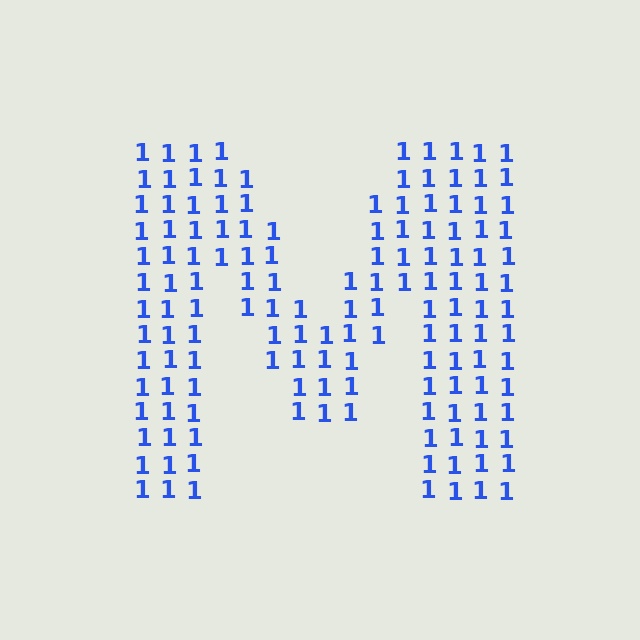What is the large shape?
The large shape is the letter M.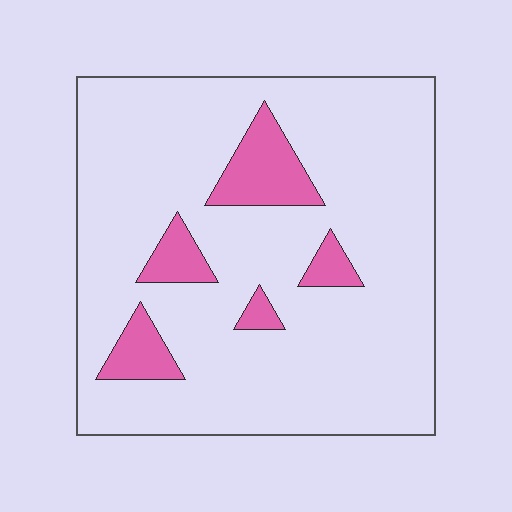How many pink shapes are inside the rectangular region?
5.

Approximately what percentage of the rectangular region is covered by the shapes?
Approximately 15%.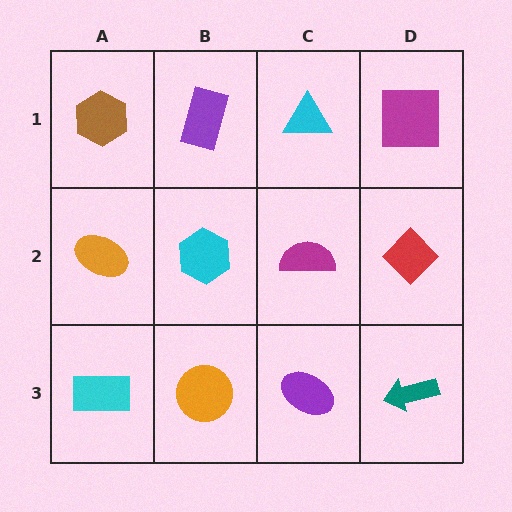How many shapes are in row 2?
4 shapes.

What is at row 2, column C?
A magenta semicircle.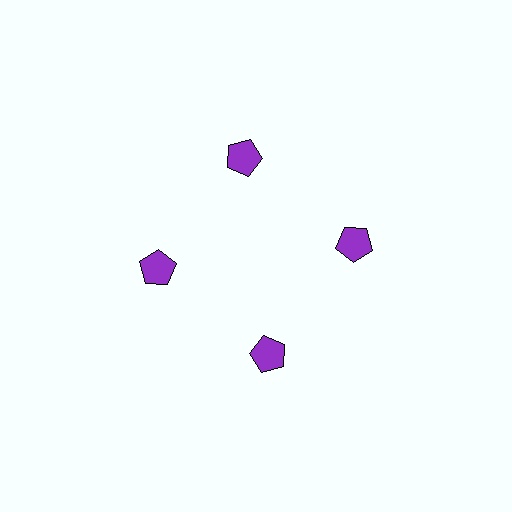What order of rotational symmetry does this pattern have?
This pattern has 4-fold rotational symmetry.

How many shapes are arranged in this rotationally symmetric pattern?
There are 4 shapes, arranged in 4 groups of 1.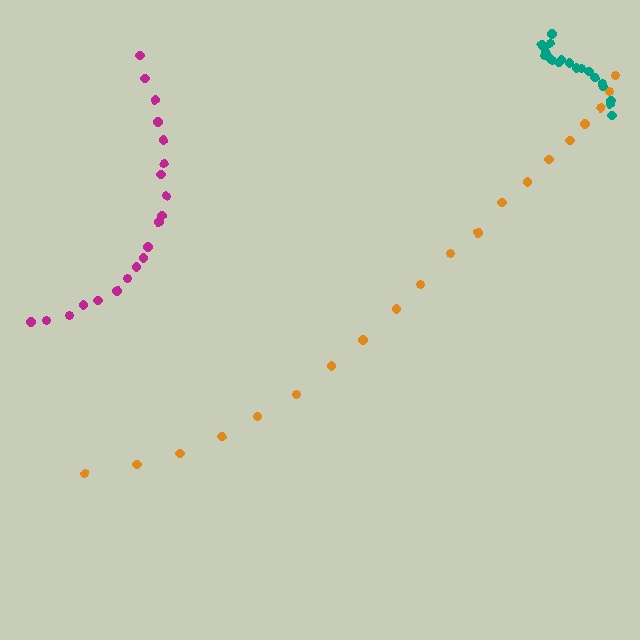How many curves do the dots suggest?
There are 3 distinct paths.